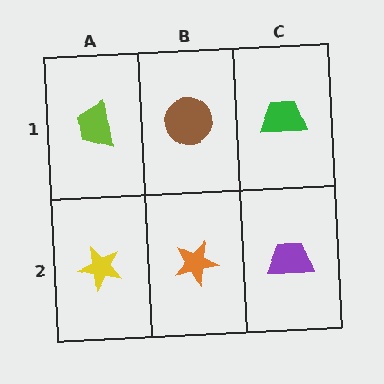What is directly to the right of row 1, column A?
A brown circle.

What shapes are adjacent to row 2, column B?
A brown circle (row 1, column B), a yellow star (row 2, column A), a purple trapezoid (row 2, column C).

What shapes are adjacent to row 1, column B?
An orange star (row 2, column B), a lime trapezoid (row 1, column A), a green trapezoid (row 1, column C).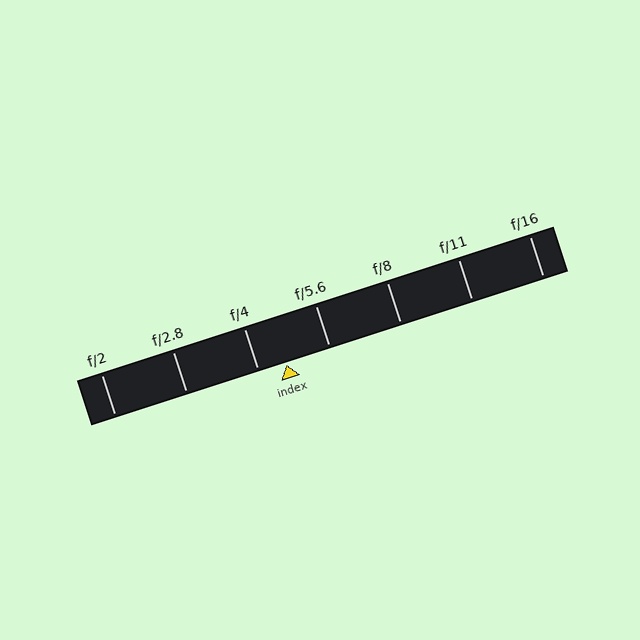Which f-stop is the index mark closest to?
The index mark is closest to f/4.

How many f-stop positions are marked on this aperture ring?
There are 7 f-stop positions marked.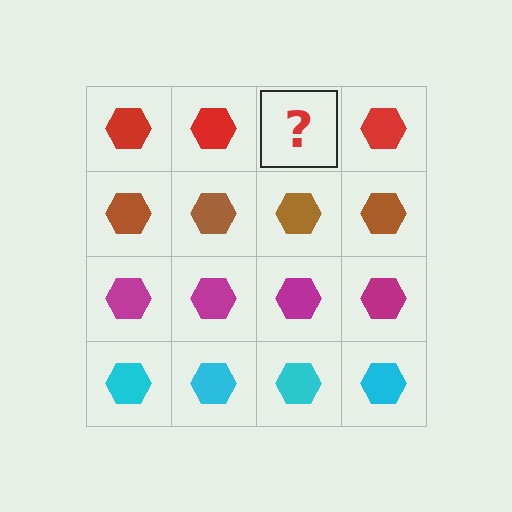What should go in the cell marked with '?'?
The missing cell should contain a red hexagon.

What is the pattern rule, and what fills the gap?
The rule is that each row has a consistent color. The gap should be filled with a red hexagon.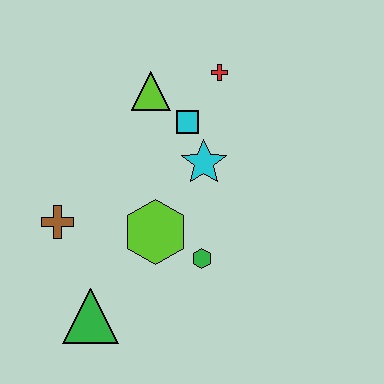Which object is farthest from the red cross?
The green triangle is farthest from the red cross.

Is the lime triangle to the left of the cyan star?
Yes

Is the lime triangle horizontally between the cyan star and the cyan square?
No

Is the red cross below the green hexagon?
No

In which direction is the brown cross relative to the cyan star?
The brown cross is to the left of the cyan star.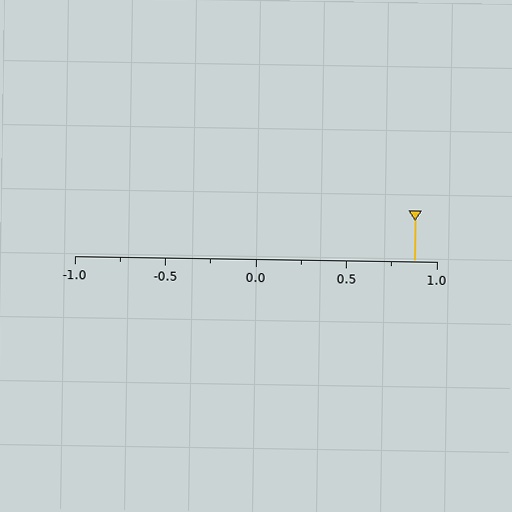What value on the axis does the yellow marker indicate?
The marker indicates approximately 0.88.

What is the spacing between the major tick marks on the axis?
The major ticks are spaced 0.5 apart.